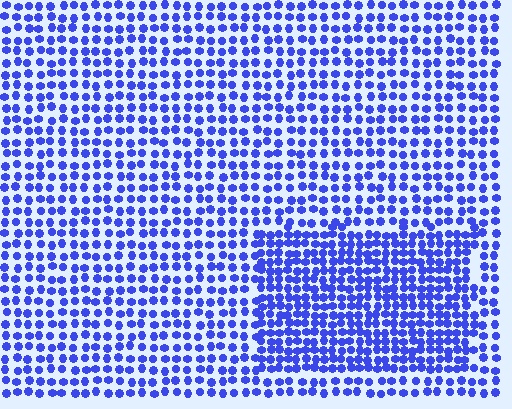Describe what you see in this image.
The image contains small blue elements arranged at two different densities. A rectangle-shaped region is visible where the elements are more densely packed than the surrounding area.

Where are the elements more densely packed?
The elements are more densely packed inside the rectangle boundary.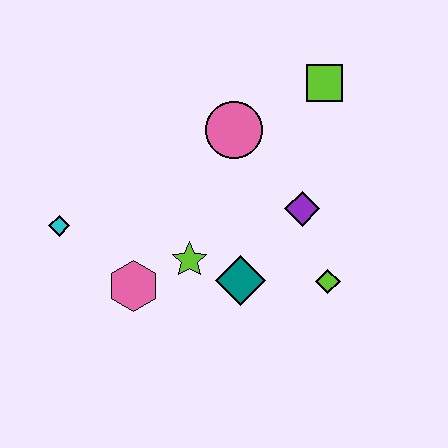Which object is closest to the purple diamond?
The lime diamond is closest to the purple diamond.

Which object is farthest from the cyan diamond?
The lime square is farthest from the cyan diamond.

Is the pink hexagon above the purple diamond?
No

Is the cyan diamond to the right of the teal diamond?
No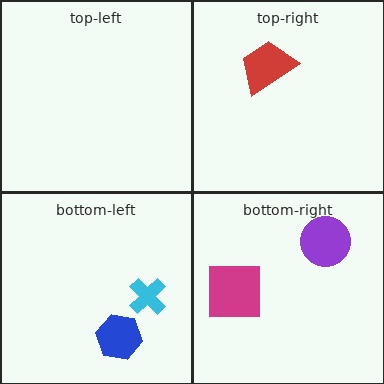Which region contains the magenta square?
The bottom-right region.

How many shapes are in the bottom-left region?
2.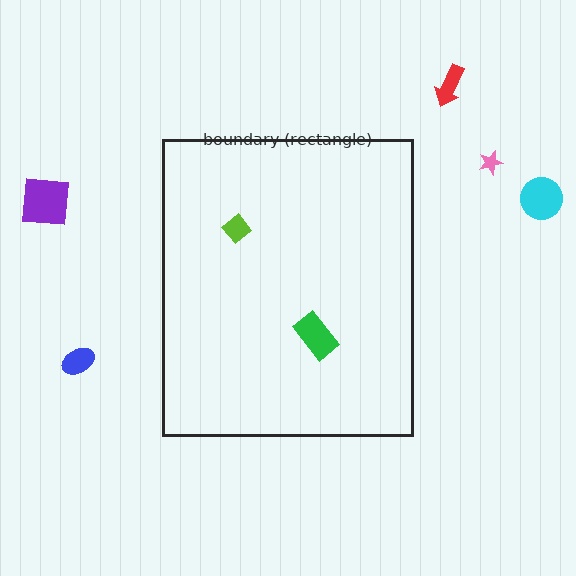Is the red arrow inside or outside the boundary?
Outside.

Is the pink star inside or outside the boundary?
Outside.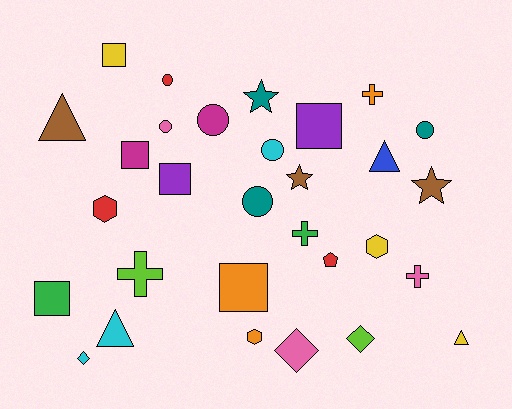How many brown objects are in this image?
There are 3 brown objects.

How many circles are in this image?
There are 6 circles.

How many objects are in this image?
There are 30 objects.